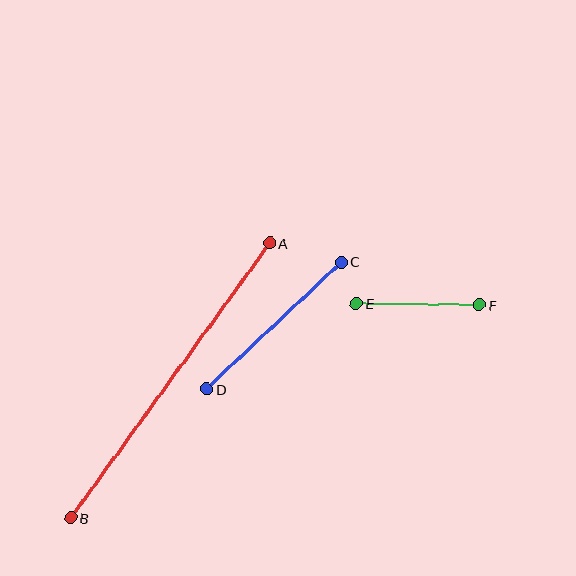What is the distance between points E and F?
The distance is approximately 123 pixels.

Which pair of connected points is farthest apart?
Points A and B are farthest apart.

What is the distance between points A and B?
The distance is approximately 339 pixels.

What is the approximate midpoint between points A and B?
The midpoint is at approximately (170, 380) pixels.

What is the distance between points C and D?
The distance is approximately 185 pixels.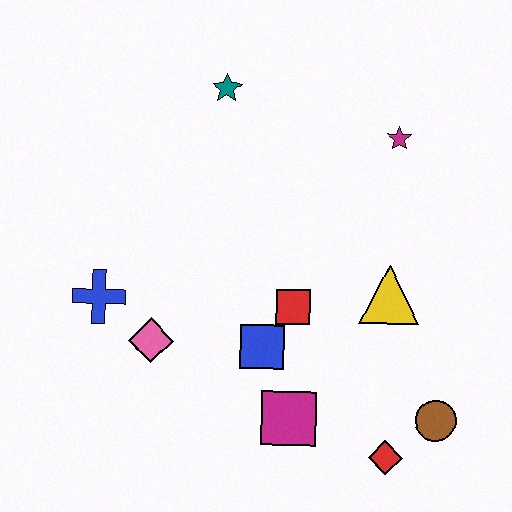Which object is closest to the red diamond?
The brown circle is closest to the red diamond.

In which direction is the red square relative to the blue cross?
The red square is to the right of the blue cross.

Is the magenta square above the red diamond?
Yes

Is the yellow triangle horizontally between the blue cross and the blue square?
No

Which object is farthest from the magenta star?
The blue cross is farthest from the magenta star.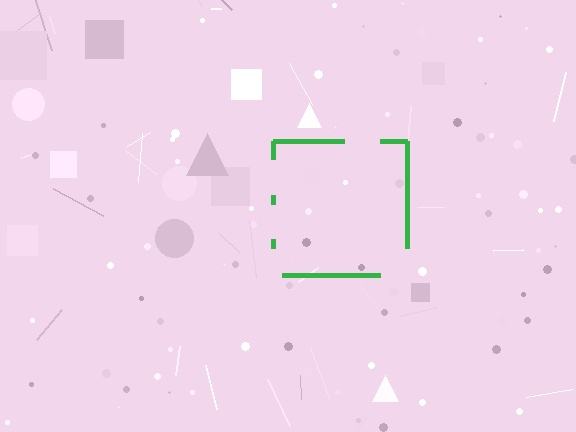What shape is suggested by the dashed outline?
The dashed outline suggests a square.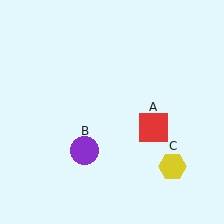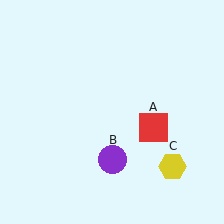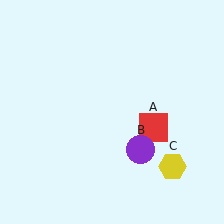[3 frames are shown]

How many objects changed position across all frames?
1 object changed position: purple circle (object B).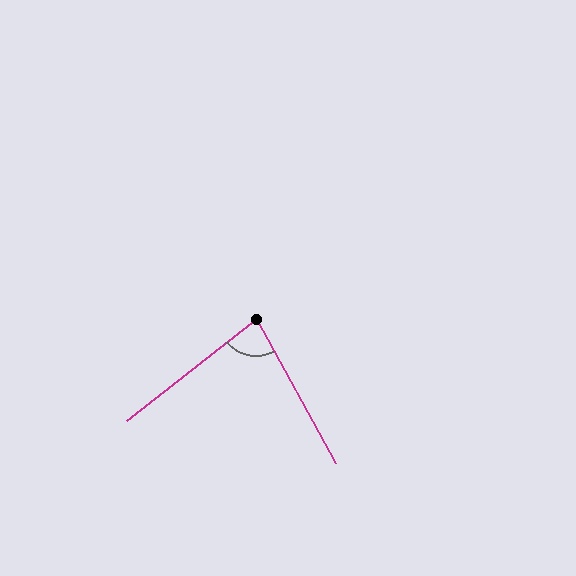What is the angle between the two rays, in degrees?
Approximately 81 degrees.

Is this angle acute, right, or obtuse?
It is acute.